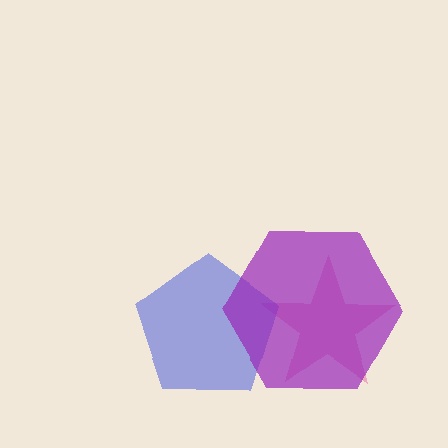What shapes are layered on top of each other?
The layered shapes are: a pink star, a blue pentagon, a purple hexagon.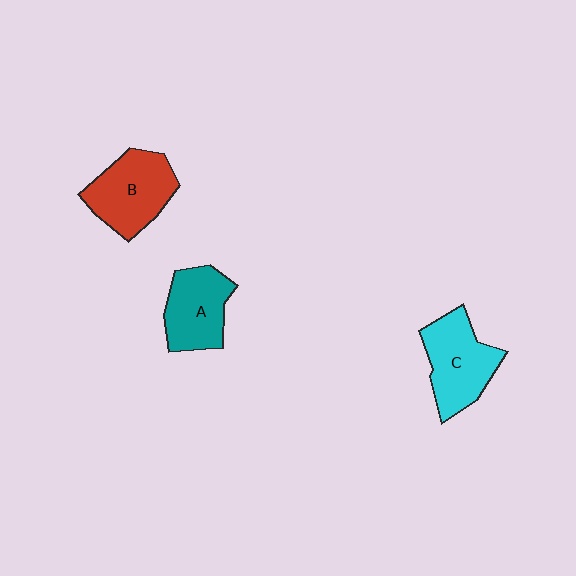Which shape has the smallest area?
Shape A (teal).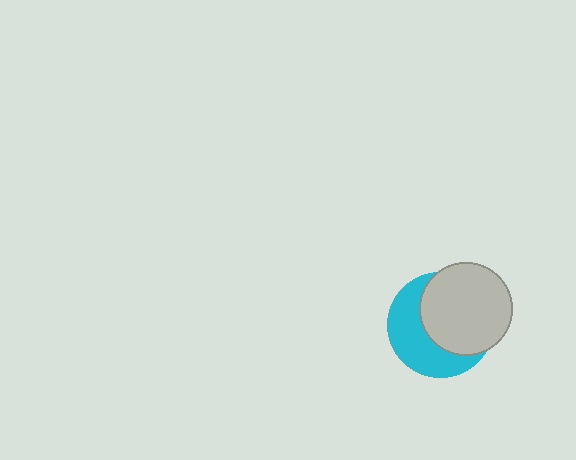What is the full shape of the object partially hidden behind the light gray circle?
The partially hidden object is a cyan circle.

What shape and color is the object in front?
The object in front is a light gray circle.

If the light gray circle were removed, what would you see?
You would see the complete cyan circle.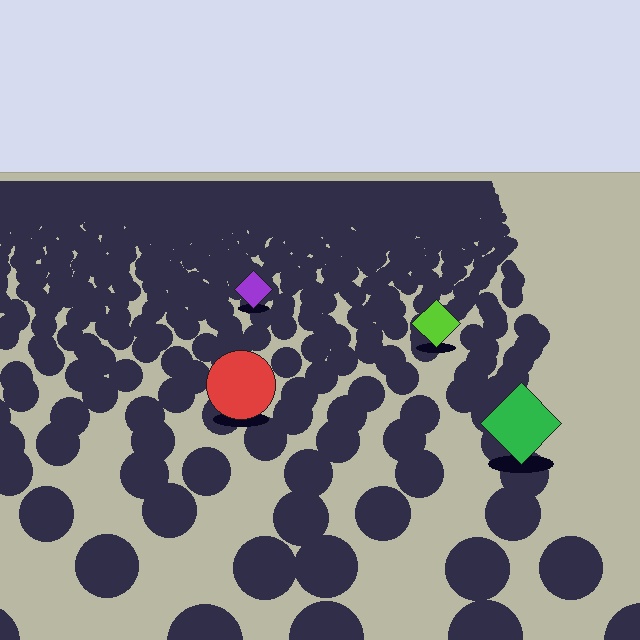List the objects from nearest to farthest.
From nearest to farthest: the green diamond, the red circle, the lime diamond, the purple diamond.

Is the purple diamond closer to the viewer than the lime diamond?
No. The lime diamond is closer — you can tell from the texture gradient: the ground texture is coarser near it.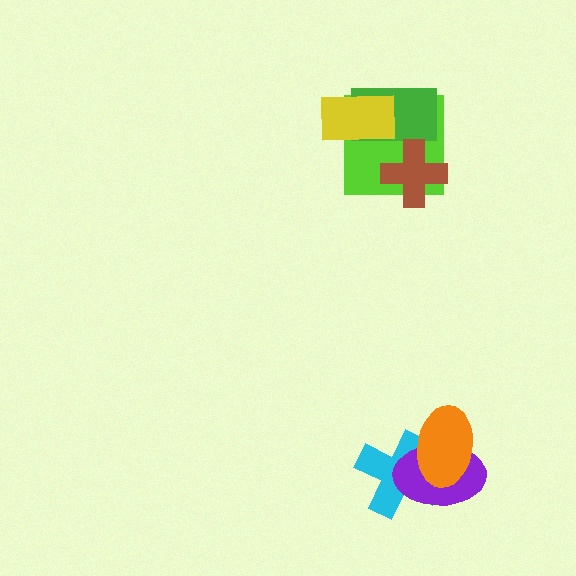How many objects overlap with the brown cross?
2 objects overlap with the brown cross.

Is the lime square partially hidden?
Yes, it is partially covered by another shape.